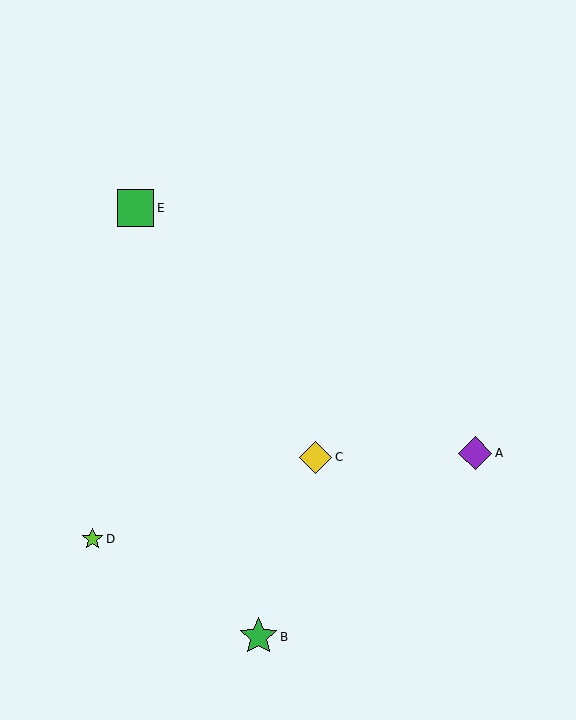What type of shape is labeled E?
Shape E is a green square.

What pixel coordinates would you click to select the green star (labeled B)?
Click at (258, 637) to select the green star B.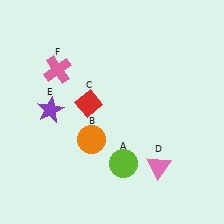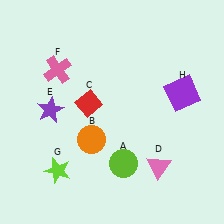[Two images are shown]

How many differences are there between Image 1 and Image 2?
There are 2 differences between the two images.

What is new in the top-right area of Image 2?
A purple square (H) was added in the top-right area of Image 2.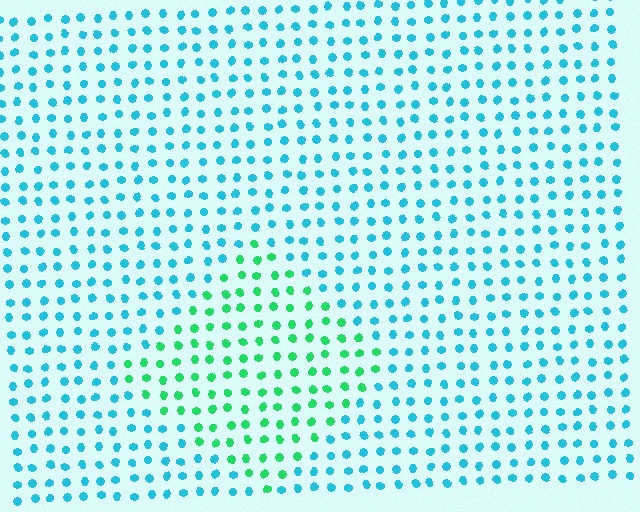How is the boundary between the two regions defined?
The boundary is defined purely by a slight shift in hue (about 48 degrees). Spacing, size, and orientation are identical on both sides.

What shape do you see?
I see a diamond.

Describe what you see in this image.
The image is filled with small cyan elements in a uniform arrangement. A diamond-shaped region is visible where the elements are tinted to a slightly different hue, forming a subtle color boundary.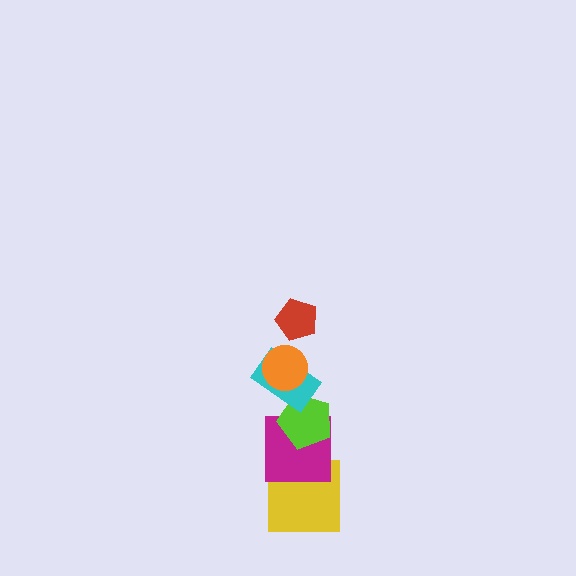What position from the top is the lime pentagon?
The lime pentagon is 4th from the top.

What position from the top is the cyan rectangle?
The cyan rectangle is 3rd from the top.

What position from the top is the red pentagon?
The red pentagon is 1st from the top.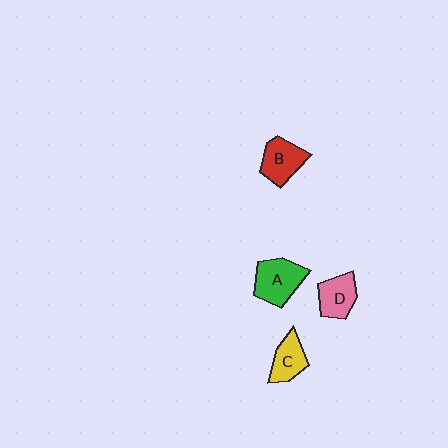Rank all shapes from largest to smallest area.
From largest to smallest: A (green), B (red), D (pink), C (yellow).